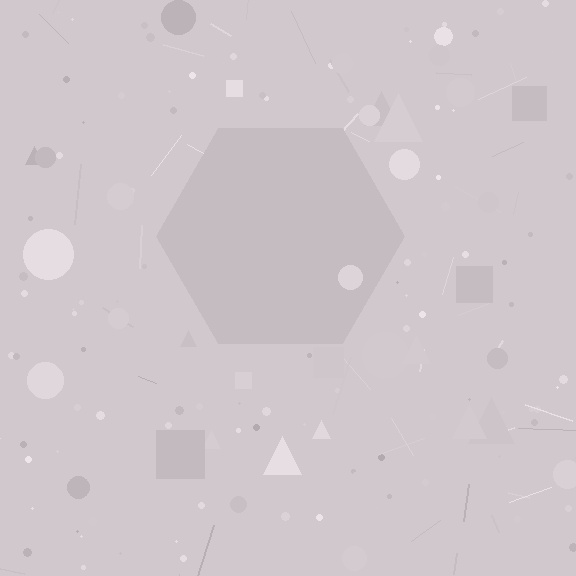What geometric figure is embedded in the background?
A hexagon is embedded in the background.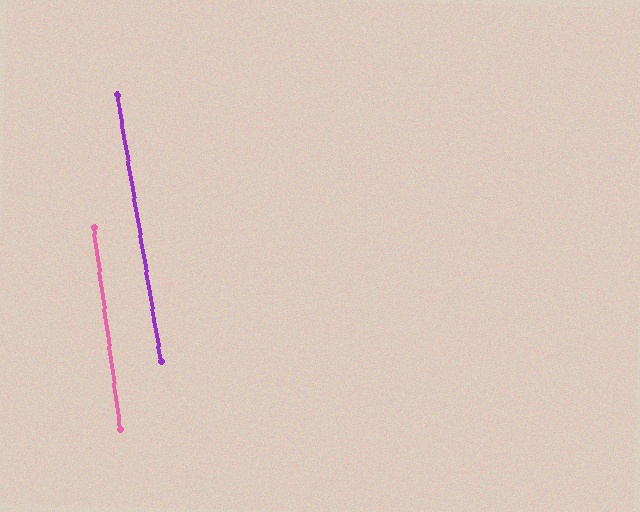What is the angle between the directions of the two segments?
Approximately 2 degrees.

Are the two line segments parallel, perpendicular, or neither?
Parallel — their directions differ by only 1.9°.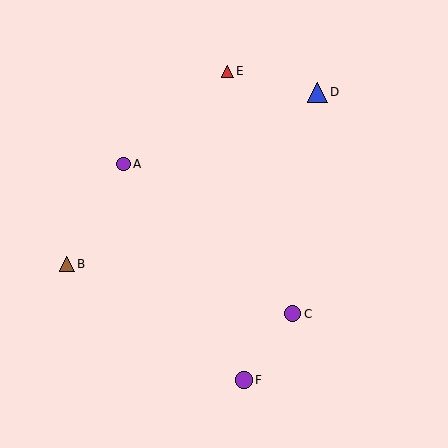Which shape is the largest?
The blue triangle (labeled D) is the largest.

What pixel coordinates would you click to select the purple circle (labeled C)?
Click at (293, 314) to select the purple circle C.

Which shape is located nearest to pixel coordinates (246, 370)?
The purple circle (labeled F) at (244, 380) is nearest to that location.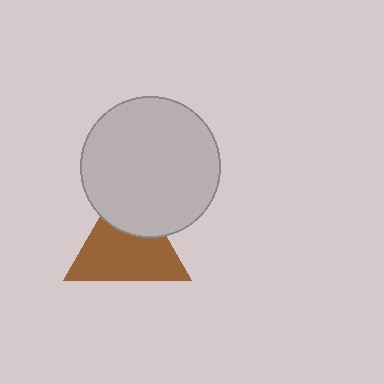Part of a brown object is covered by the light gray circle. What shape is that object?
It is a triangle.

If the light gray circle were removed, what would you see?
You would see the complete brown triangle.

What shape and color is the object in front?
The object in front is a light gray circle.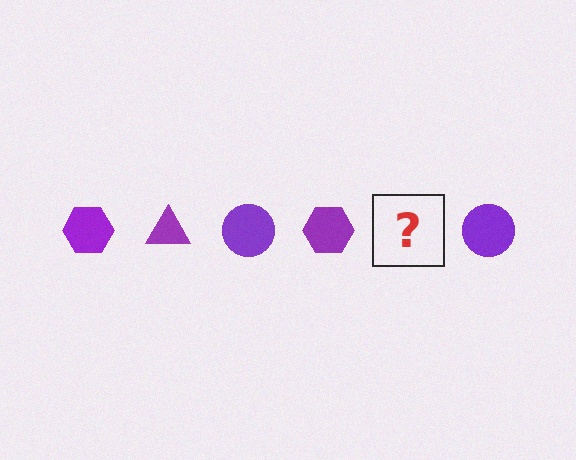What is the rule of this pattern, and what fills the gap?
The rule is that the pattern cycles through hexagon, triangle, circle shapes in purple. The gap should be filled with a purple triangle.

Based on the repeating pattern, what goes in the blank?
The blank should be a purple triangle.